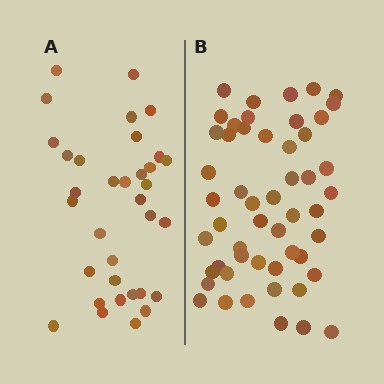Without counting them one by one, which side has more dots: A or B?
Region B (the right region) has more dots.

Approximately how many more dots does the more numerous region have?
Region B has approximately 20 more dots than region A.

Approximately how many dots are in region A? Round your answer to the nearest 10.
About 30 dots. (The exact count is 34, which rounds to 30.)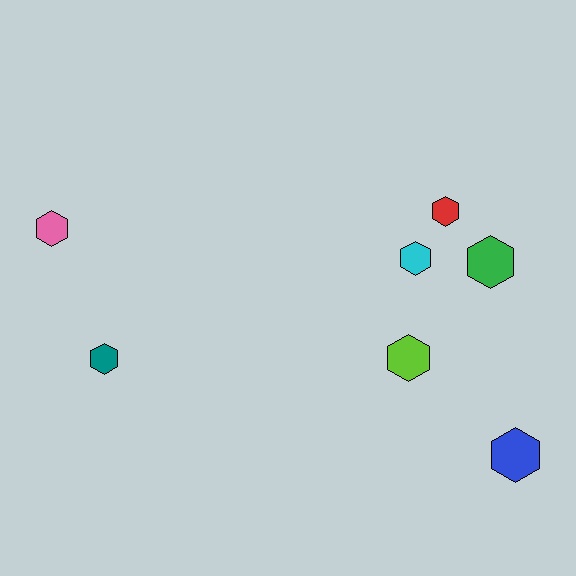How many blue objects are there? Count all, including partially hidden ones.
There is 1 blue object.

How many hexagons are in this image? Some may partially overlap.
There are 7 hexagons.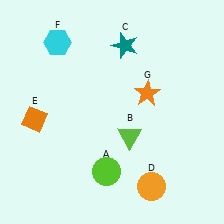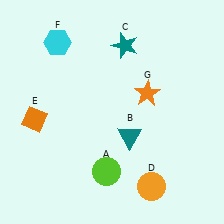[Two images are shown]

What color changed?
The triangle (B) changed from lime in Image 1 to teal in Image 2.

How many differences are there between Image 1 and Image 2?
There is 1 difference between the two images.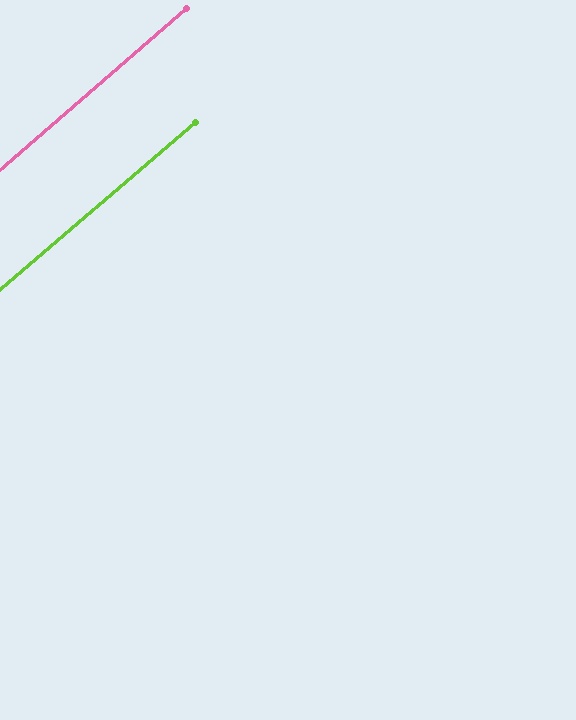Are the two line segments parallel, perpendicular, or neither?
Parallel — their directions differ by only 0.3°.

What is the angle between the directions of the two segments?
Approximately 0 degrees.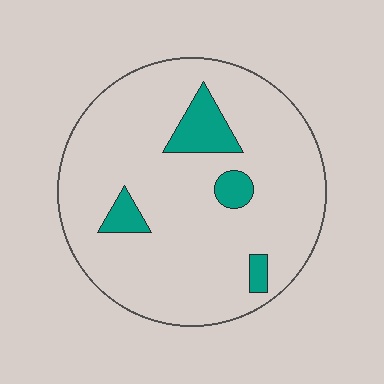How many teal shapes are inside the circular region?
4.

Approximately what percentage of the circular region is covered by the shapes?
Approximately 10%.